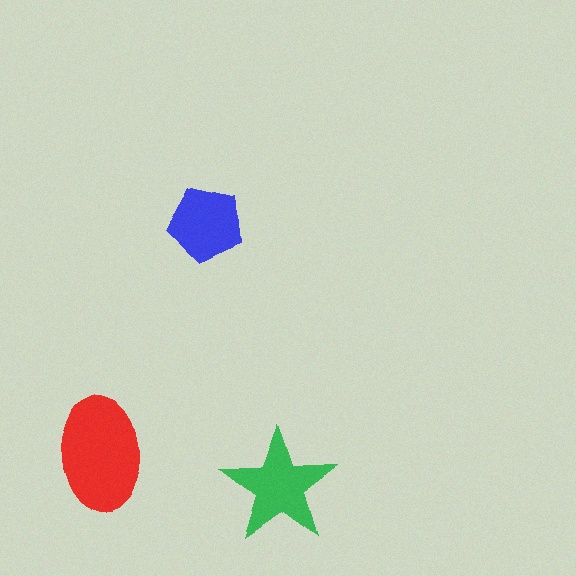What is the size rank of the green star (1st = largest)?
2nd.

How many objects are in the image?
There are 3 objects in the image.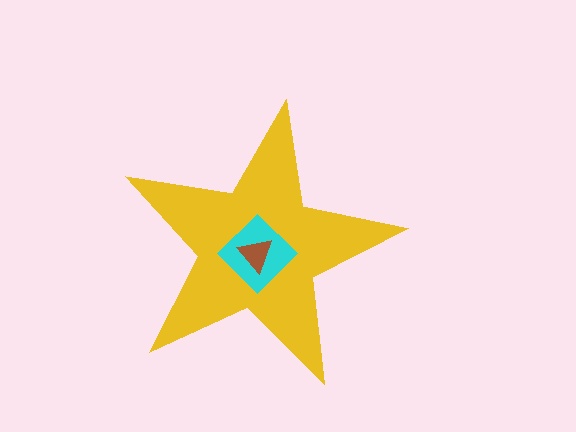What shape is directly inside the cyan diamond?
The brown triangle.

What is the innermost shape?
The brown triangle.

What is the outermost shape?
The yellow star.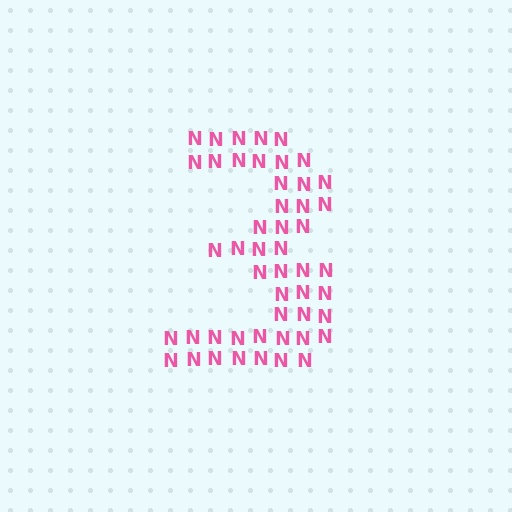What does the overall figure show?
The overall figure shows the digit 3.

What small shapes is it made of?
It is made of small letter N's.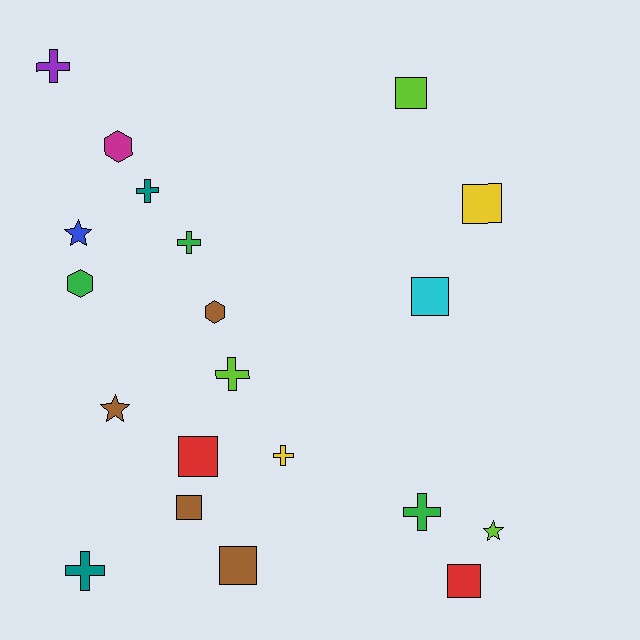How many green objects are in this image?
There are 3 green objects.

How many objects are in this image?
There are 20 objects.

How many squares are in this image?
There are 7 squares.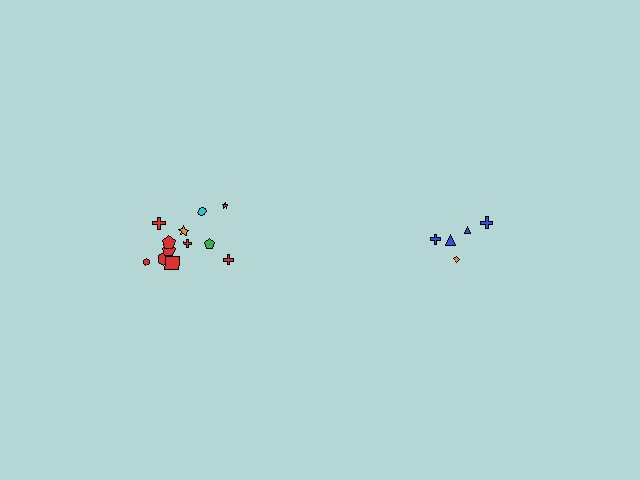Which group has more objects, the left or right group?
The left group.